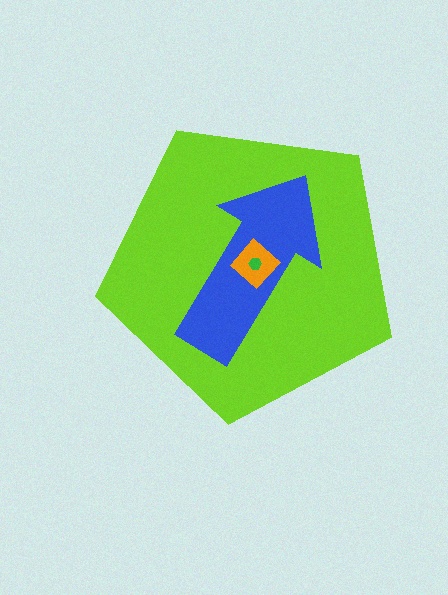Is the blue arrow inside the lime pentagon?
Yes.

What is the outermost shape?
The lime pentagon.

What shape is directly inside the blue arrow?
The orange diamond.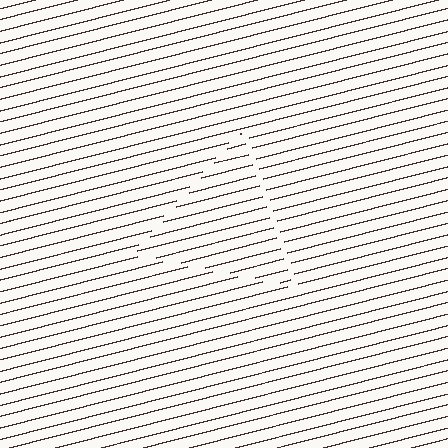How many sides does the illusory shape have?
3 sides — the line-ends trace a triangle.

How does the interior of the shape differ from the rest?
The interior of the shape contains the same grating, shifted by half a period — the contour is defined by the phase discontinuity where line-ends from the inner and outer gratings abut.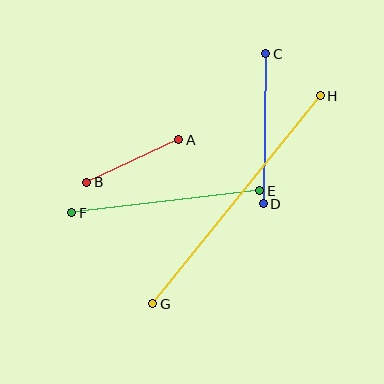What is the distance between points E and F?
The distance is approximately 189 pixels.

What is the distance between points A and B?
The distance is approximately 101 pixels.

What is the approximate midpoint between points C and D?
The midpoint is at approximately (264, 129) pixels.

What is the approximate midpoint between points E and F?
The midpoint is at approximately (166, 202) pixels.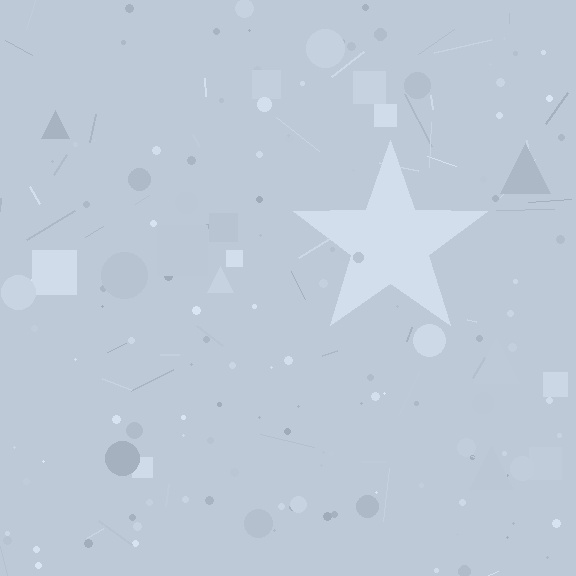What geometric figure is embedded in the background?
A star is embedded in the background.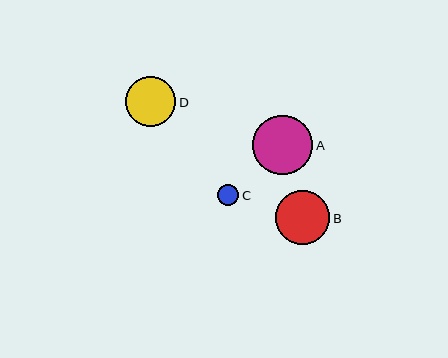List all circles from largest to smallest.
From largest to smallest: A, B, D, C.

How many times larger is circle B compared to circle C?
Circle B is approximately 2.6 times the size of circle C.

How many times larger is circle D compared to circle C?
Circle D is approximately 2.4 times the size of circle C.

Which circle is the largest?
Circle A is the largest with a size of approximately 60 pixels.